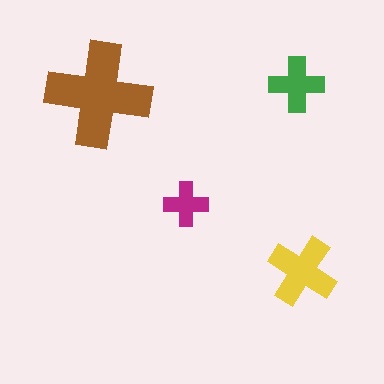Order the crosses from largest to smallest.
the brown one, the yellow one, the green one, the magenta one.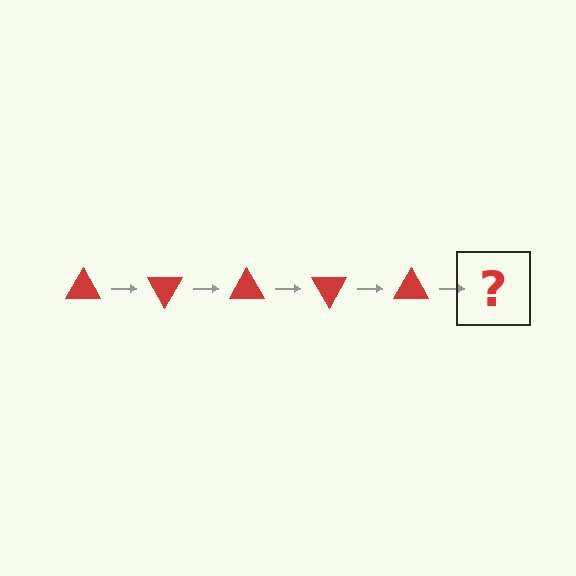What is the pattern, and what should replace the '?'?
The pattern is that the triangle rotates 60 degrees each step. The '?' should be a red triangle rotated 300 degrees.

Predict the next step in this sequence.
The next step is a red triangle rotated 300 degrees.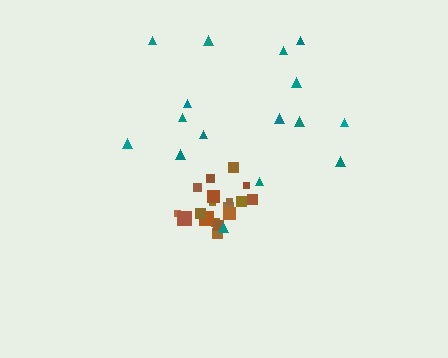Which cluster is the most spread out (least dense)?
Teal.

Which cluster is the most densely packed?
Brown.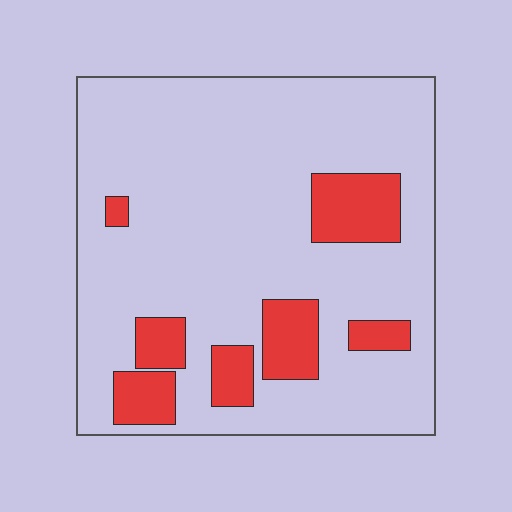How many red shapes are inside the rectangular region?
7.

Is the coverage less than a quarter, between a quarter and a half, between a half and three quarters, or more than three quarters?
Less than a quarter.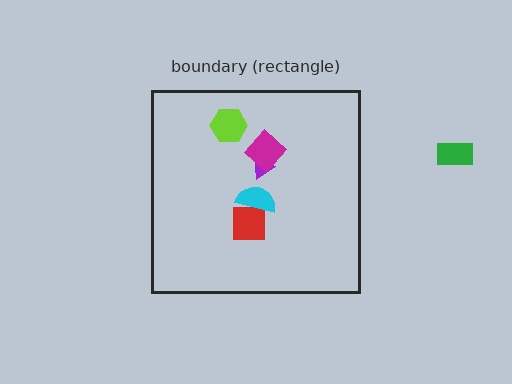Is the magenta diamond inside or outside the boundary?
Inside.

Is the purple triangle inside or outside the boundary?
Inside.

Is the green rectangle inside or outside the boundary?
Outside.